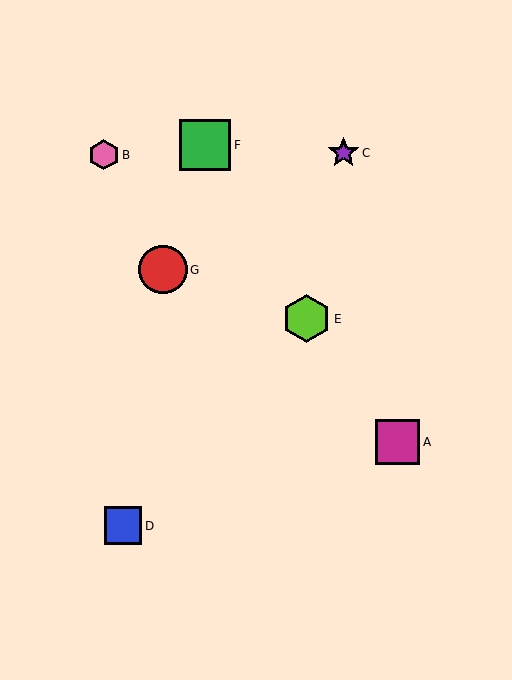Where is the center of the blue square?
The center of the blue square is at (123, 526).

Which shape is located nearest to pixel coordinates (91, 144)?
The pink hexagon (labeled B) at (104, 155) is nearest to that location.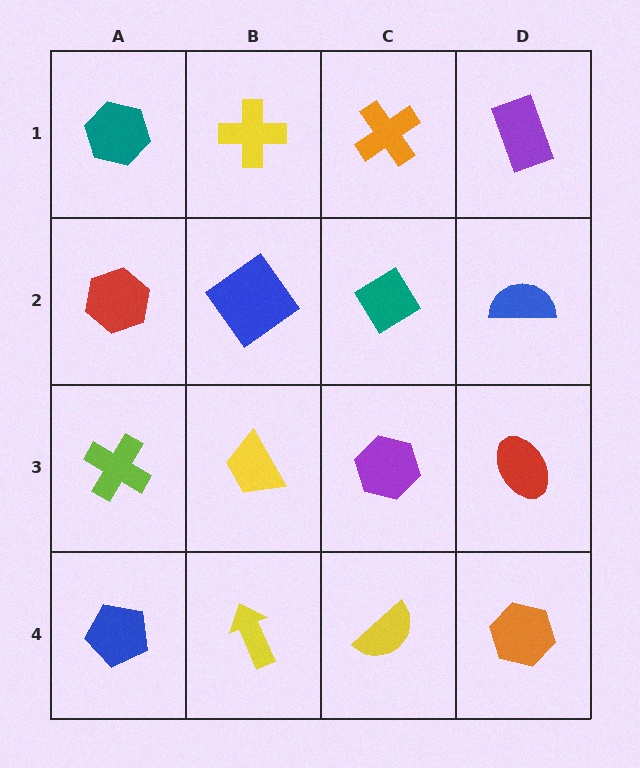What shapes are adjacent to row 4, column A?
A lime cross (row 3, column A), a yellow arrow (row 4, column B).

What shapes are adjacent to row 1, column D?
A blue semicircle (row 2, column D), an orange cross (row 1, column C).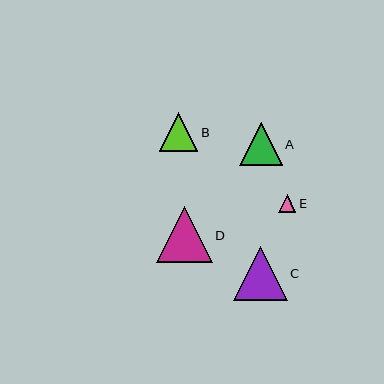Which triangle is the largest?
Triangle D is the largest with a size of approximately 56 pixels.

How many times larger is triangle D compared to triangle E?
Triangle D is approximately 3.3 times the size of triangle E.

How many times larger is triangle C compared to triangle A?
Triangle C is approximately 1.3 times the size of triangle A.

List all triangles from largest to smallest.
From largest to smallest: D, C, A, B, E.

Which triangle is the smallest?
Triangle E is the smallest with a size of approximately 17 pixels.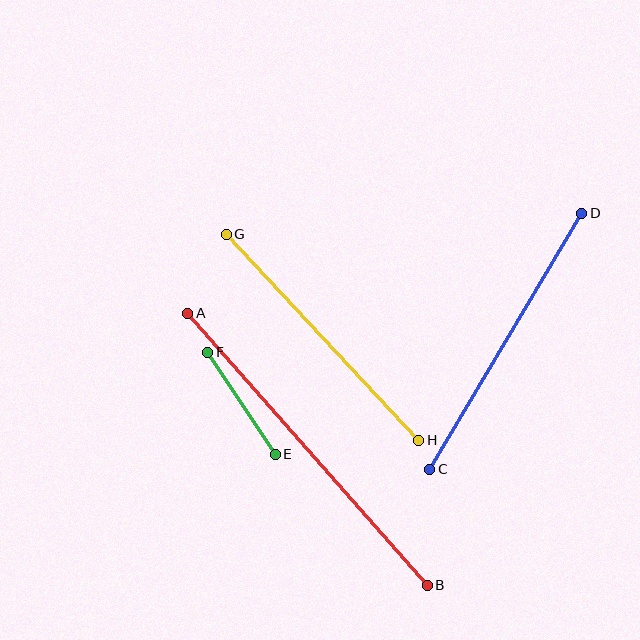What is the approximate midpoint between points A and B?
The midpoint is at approximately (307, 449) pixels.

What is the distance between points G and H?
The distance is approximately 282 pixels.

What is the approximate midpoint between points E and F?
The midpoint is at approximately (241, 403) pixels.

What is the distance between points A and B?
The distance is approximately 363 pixels.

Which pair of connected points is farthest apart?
Points A and B are farthest apart.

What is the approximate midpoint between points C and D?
The midpoint is at approximately (506, 341) pixels.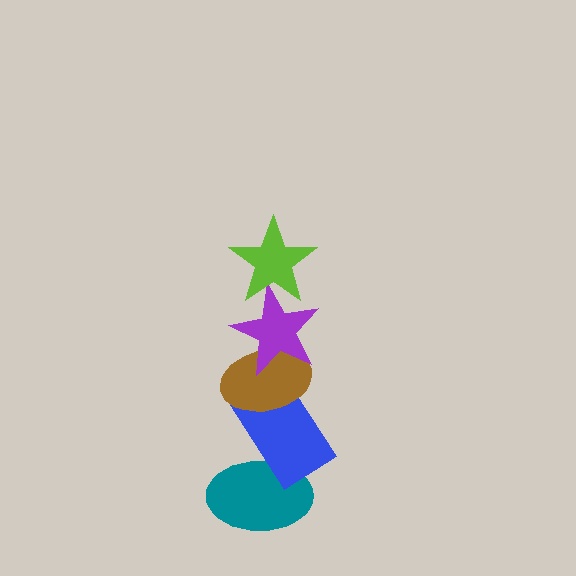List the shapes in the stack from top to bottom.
From top to bottom: the lime star, the purple star, the brown ellipse, the blue rectangle, the teal ellipse.